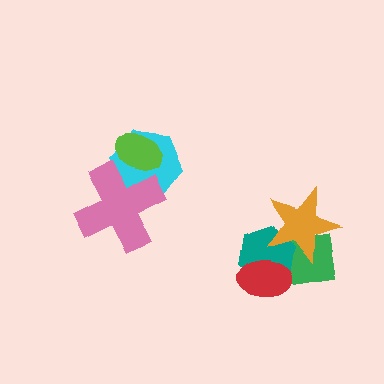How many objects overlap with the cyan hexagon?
2 objects overlap with the cyan hexagon.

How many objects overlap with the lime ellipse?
2 objects overlap with the lime ellipse.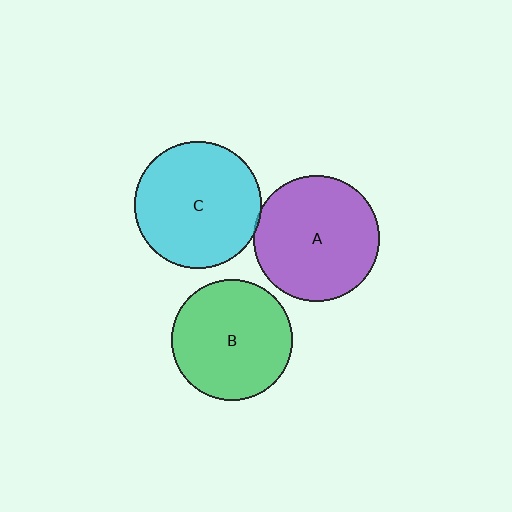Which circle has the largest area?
Circle C (cyan).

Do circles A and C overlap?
Yes.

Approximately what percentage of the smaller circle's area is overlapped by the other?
Approximately 5%.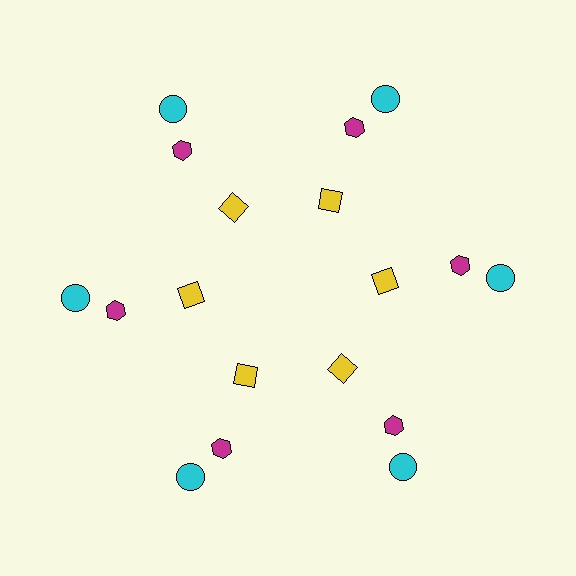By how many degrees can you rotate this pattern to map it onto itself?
The pattern maps onto itself every 60 degrees of rotation.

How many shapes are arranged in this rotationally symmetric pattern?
There are 18 shapes, arranged in 6 groups of 3.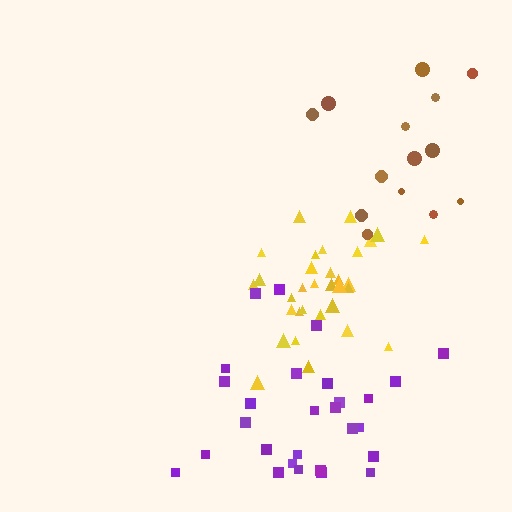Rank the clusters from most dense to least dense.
yellow, purple, brown.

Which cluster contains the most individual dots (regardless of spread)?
Yellow (32).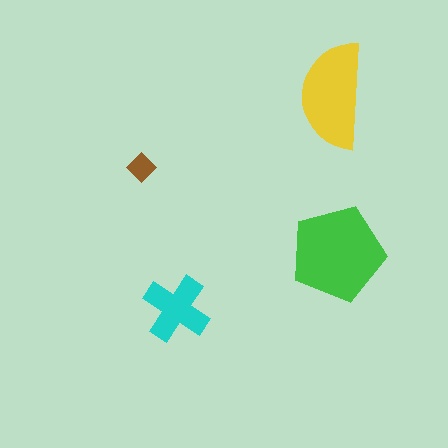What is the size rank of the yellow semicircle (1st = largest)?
2nd.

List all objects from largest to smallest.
The green pentagon, the yellow semicircle, the cyan cross, the brown diamond.